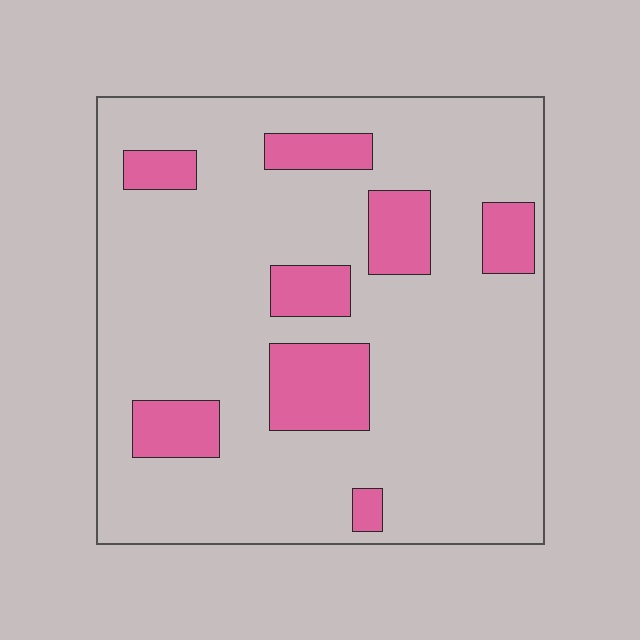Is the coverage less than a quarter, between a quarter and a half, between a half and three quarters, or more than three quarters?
Less than a quarter.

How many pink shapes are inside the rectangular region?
8.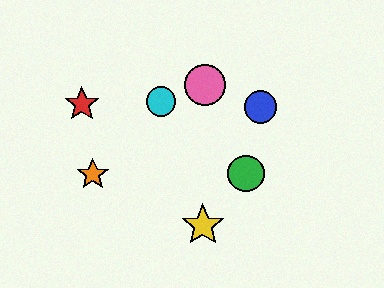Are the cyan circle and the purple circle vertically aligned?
Yes, both are at x≈161.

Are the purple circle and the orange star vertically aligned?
No, the purple circle is at x≈161 and the orange star is at x≈93.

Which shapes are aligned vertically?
The purple circle, the cyan circle are aligned vertically.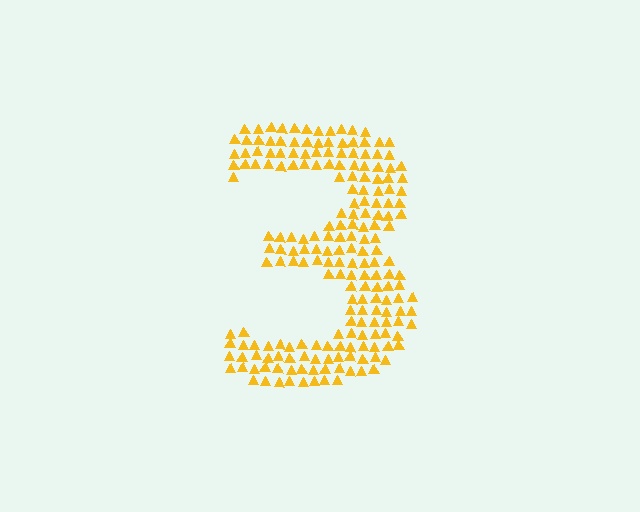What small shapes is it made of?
It is made of small triangles.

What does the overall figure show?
The overall figure shows the digit 3.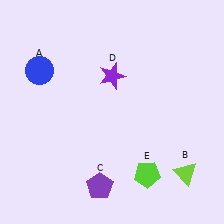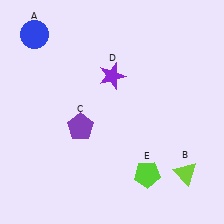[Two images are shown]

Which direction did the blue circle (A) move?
The blue circle (A) moved up.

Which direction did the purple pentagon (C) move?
The purple pentagon (C) moved up.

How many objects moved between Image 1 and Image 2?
2 objects moved between the two images.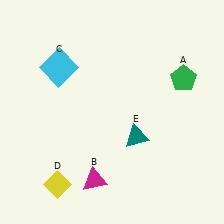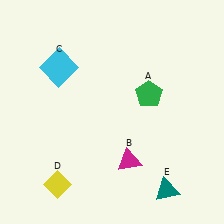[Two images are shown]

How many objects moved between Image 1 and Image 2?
3 objects moved between the two images.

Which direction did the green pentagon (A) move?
The green pentagon (A) moved left.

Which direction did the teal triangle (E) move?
The teal triangle (E) moved down.